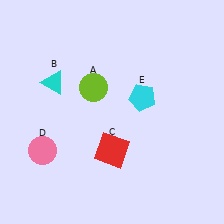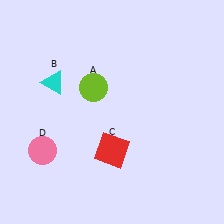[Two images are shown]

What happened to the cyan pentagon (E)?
The cyan pentagon (E) was removed in Image 2. It was in the top-right area of Image 1.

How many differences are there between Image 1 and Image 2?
There is 1 difference between the two images.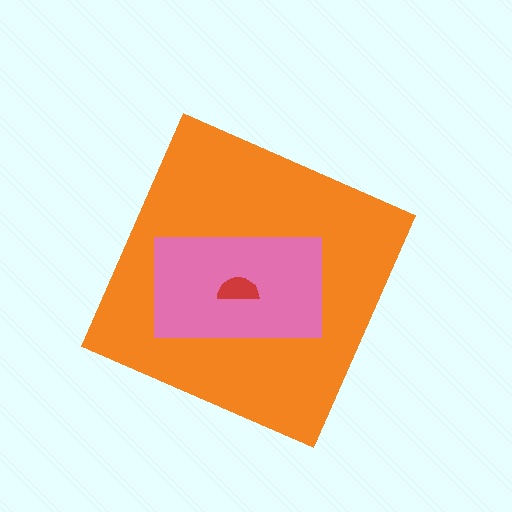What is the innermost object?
The red semicircle.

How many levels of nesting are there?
3.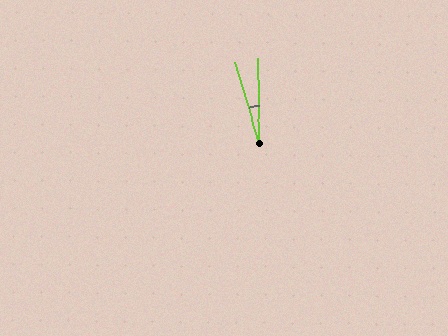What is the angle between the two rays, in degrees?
Approximately 16 degrees.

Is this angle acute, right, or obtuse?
It is acute.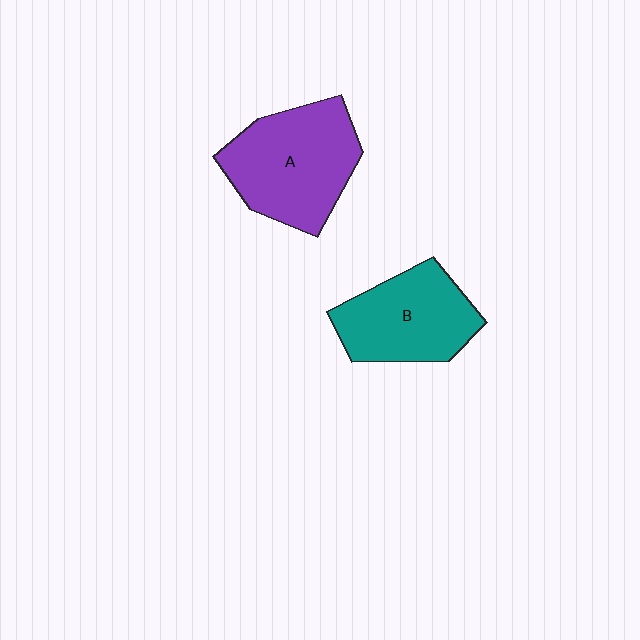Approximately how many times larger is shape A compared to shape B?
Approximately 1.2 times.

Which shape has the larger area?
Shape A (purple).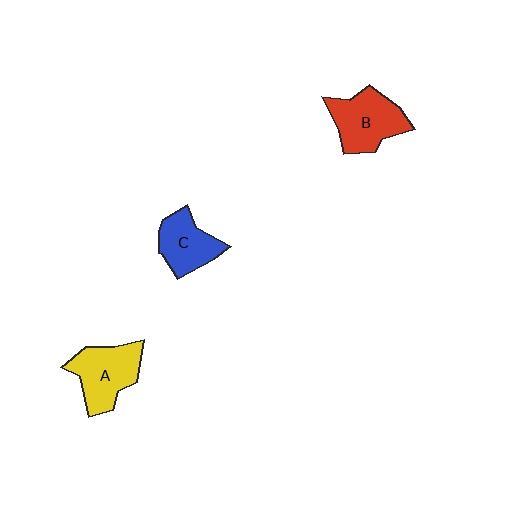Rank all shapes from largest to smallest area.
From largest to smallest: B (red), A (yellow), C (blue).